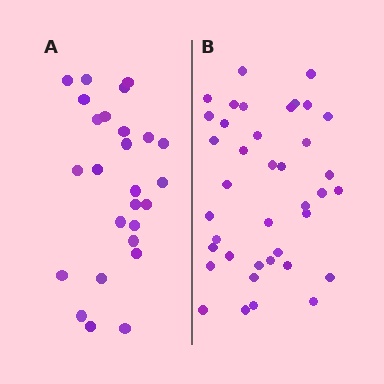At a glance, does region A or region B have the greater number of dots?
Region B (the right region) has more dots.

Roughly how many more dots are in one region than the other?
Region B has approximately 15 more dots than region A.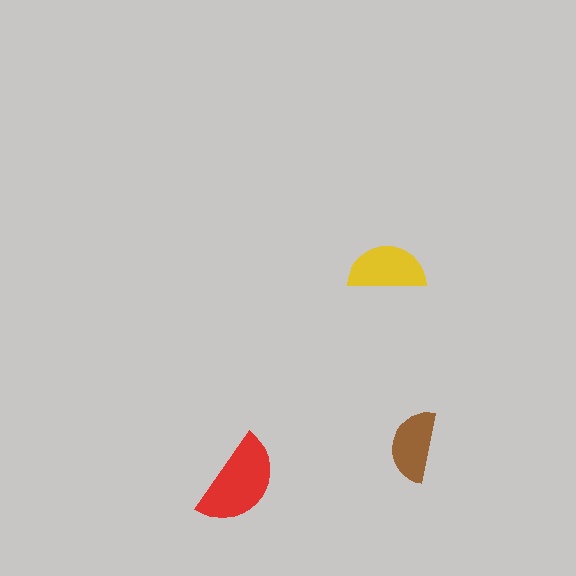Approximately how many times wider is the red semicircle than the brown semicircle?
About 1.5 times wider.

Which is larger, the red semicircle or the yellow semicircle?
The red one.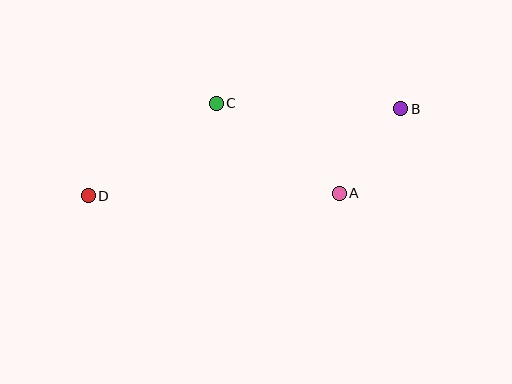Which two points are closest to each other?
Points A and B are closest to each other.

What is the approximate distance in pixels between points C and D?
The distance between C and D is approximately 158 pixels.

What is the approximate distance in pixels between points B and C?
The distance between B and C is approximately 185 pixels.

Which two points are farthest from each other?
Points B and D are farthest from each other.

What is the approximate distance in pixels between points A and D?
The distance between A and D is approximately 251 pixels.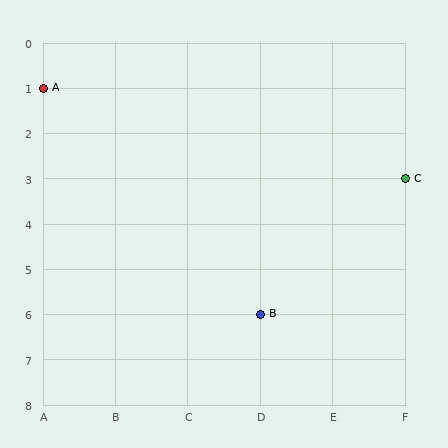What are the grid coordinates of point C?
Point C is at grid coordinates (F, 3).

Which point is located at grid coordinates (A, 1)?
Point A is at (A, 1).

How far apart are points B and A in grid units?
Points B and A are 3 columns and 5 rows apart (about 5.8 grid units diagonally).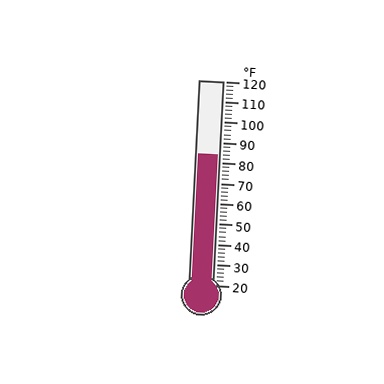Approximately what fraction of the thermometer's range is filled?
The thermometer is filled to approximately 65% of its range.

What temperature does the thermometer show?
The thermometer shows approximately 84°F.